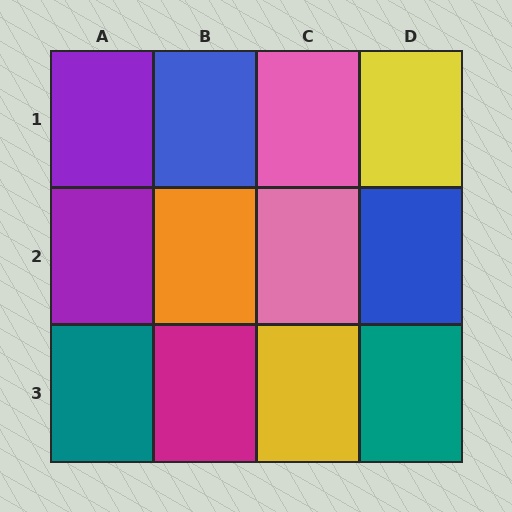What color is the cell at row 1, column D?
Yellow.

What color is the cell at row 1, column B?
Blue.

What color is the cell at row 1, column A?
Purple.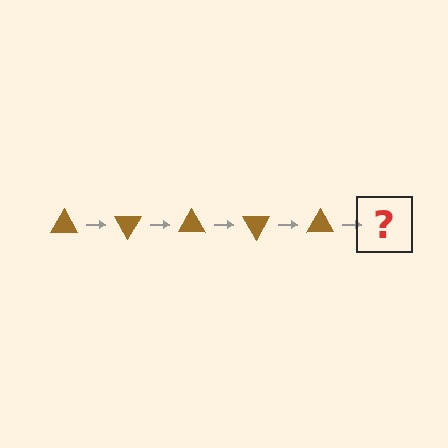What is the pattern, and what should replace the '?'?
The pattern is that the triangle rotates 60 degrees each step. The '?' should be a brown triangle rotated 300 degrees.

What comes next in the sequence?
The next element should be a brown triangle rotated 300 degrees.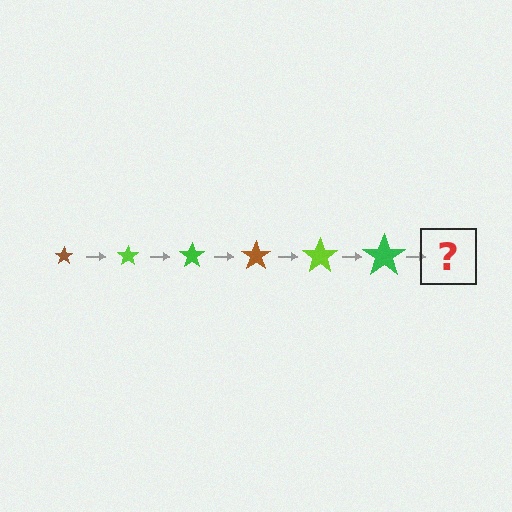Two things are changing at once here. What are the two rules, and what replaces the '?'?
The two rules are that the star grows larger each step and the color cycles through brown, lime, and green. The '?' should be a brown star, larger than the previous one.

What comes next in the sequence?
The next element should be a brown star, larger than the previous one.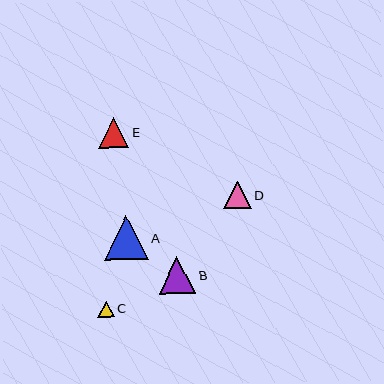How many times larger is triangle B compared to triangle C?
Triangle B is approximately 2.2 times the size of triangle C.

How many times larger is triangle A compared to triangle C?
Triangle A is approximately 2.7 times the size of triangle C.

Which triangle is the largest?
Triangle A is the largest with a size of approximately 44 pixels.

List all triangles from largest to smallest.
From largest to smallest: A, B, E, D, C.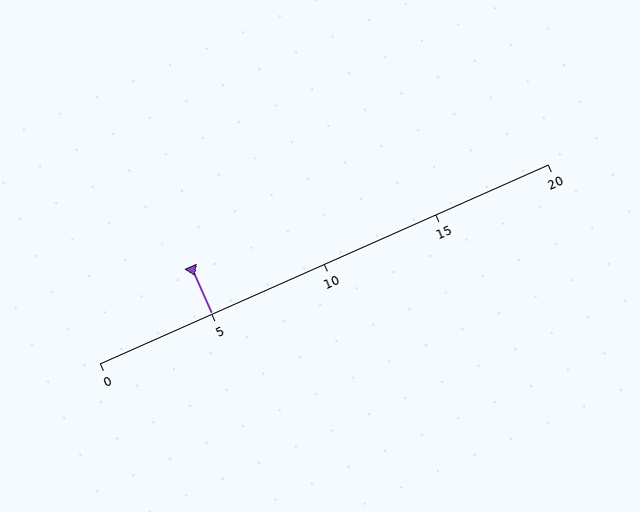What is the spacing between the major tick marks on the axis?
The major ticks are spaced 5 apart.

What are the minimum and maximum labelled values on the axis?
The axis runs from 0 to 20.